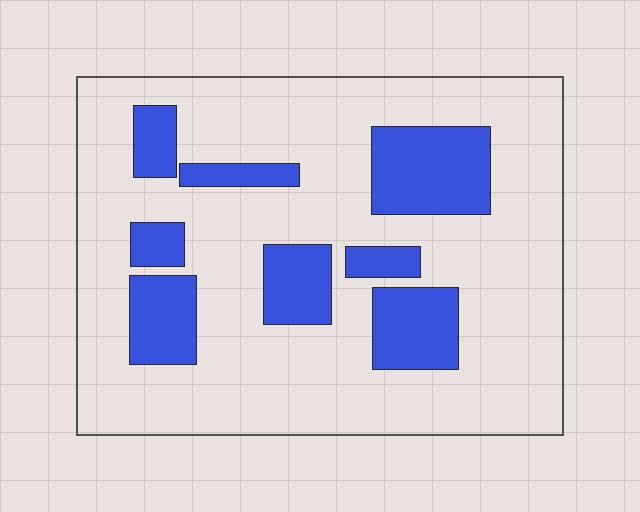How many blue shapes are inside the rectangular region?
8.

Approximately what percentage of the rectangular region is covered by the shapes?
Approximately 25%.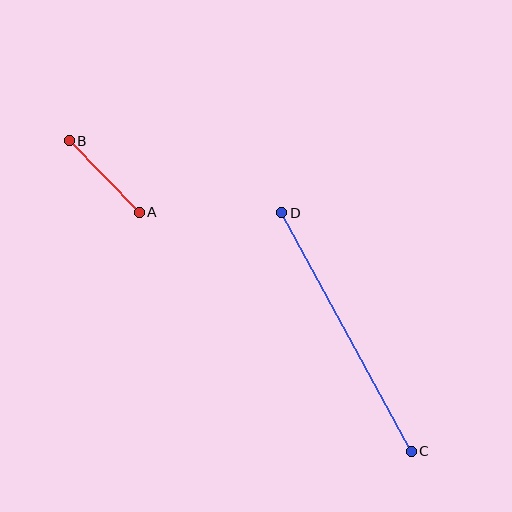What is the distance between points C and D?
The distance is approximately 271 pixels.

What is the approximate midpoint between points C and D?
The midpoint is at approximately (347, 332) pixels.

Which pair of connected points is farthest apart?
Points C and D are farthest apart.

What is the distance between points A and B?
The distance is approximately 100 pixels.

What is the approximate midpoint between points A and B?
The midpoint is at approximately (104, 177) pixels.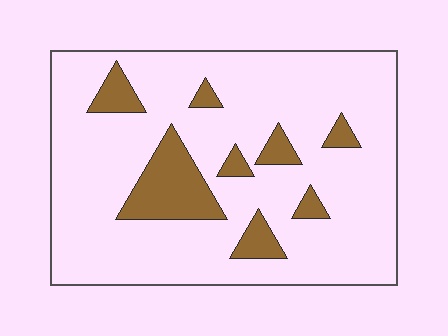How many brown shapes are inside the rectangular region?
8.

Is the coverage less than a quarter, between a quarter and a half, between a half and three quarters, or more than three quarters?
Less than a quarter.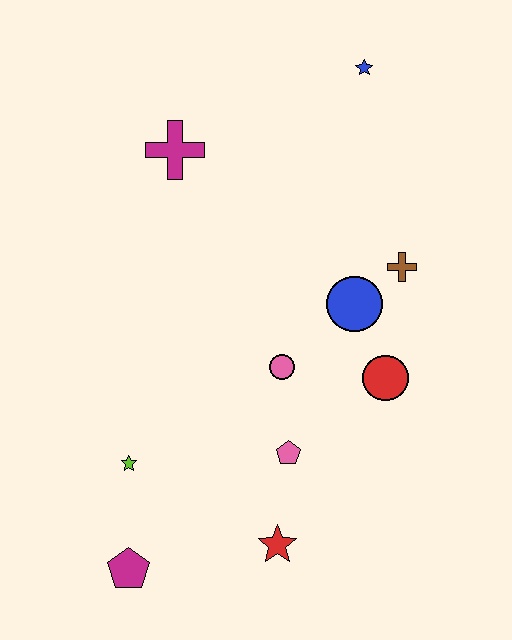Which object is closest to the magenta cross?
The blue star is closest to the magenta cross.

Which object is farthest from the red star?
The blue star is farthest from the red star.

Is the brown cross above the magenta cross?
No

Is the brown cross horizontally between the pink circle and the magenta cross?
No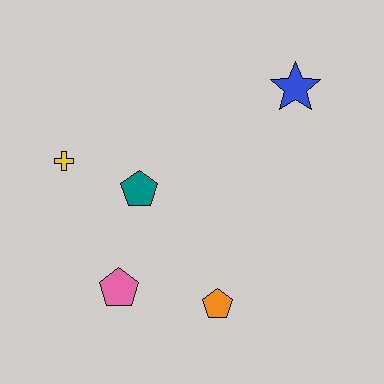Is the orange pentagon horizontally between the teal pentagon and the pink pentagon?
No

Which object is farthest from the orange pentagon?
The blue star is farthest from the orange pentagon.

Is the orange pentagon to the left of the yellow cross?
No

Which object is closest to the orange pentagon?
The pink pentagon is closest to the orange pentagon.